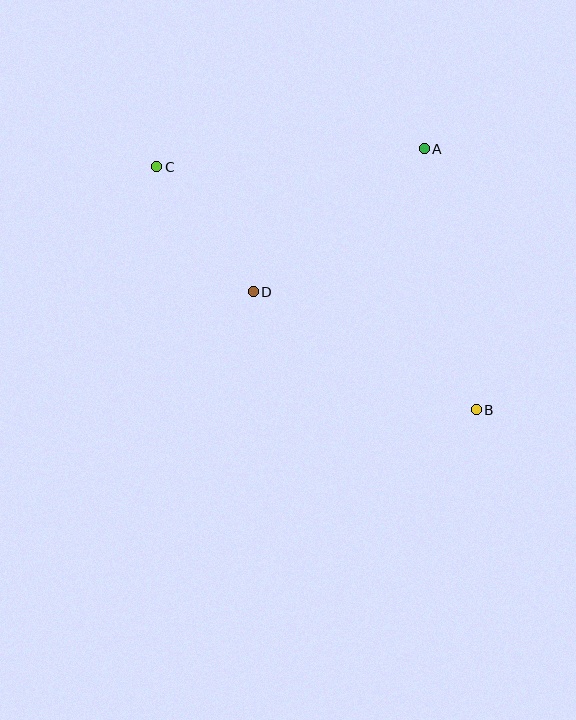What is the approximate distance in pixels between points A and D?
The distance between A and D is approximately 223 pixels.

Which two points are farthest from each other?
Points B and C are farthest from each other.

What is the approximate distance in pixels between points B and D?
The distance between B and D is approximately 252 pixels.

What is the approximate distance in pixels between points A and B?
The distance between A and B is approximately 266 pixels.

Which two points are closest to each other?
Points C and D are closest to each other.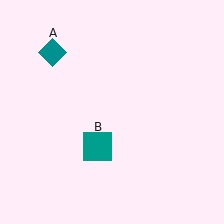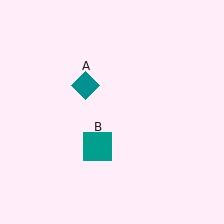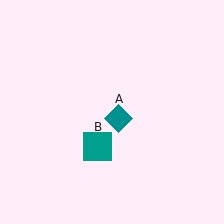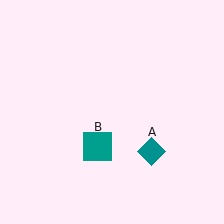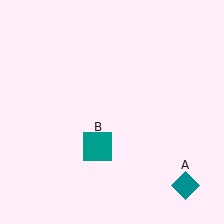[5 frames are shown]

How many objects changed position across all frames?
1 object changed position: teal diamond (object A).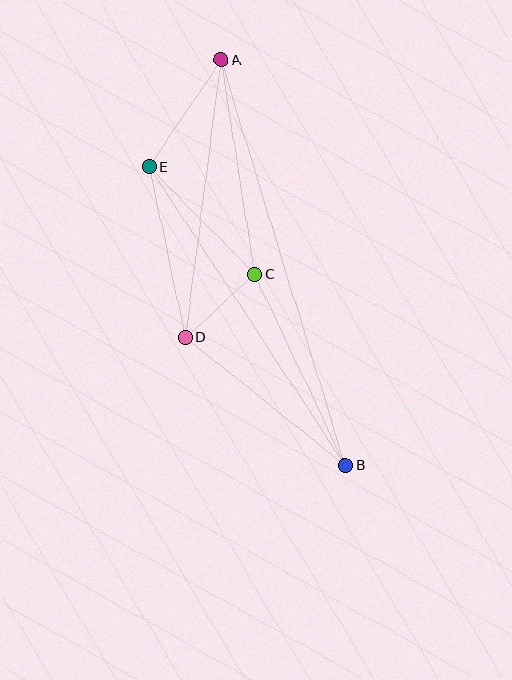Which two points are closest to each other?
Points C and D are closest to each other.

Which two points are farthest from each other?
Points A and B are farthest from each other.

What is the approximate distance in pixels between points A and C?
The distance between A and C is approximately 217 pixels.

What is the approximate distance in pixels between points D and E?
The distance between D and E is approximately 174 pixels.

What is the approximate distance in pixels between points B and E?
The distance between B and E is approximately 357 pixels.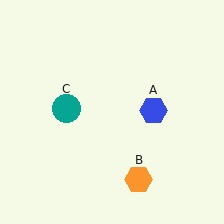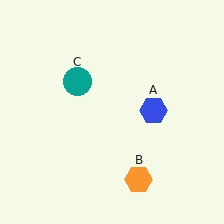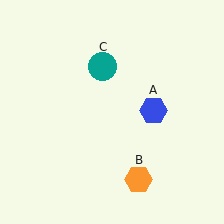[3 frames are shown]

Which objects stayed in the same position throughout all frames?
Blue hexagon (object A) and orange hexagon (object B) remained stationary.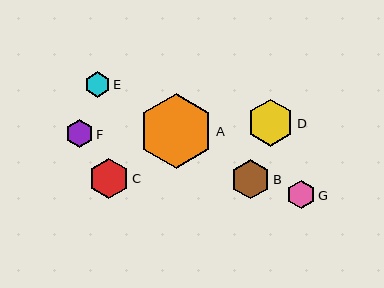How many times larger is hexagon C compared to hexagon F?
Hexagon C is approximately 1.5 times the size of hexagon F.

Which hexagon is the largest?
Hexagon A is the largest with a size of approximately 75 pixels.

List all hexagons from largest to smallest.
From largest to smallest: A, D, C, B, F, G, E.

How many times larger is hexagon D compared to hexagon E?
Hexagon D is approximately 1.8 times the size of hexagon E.